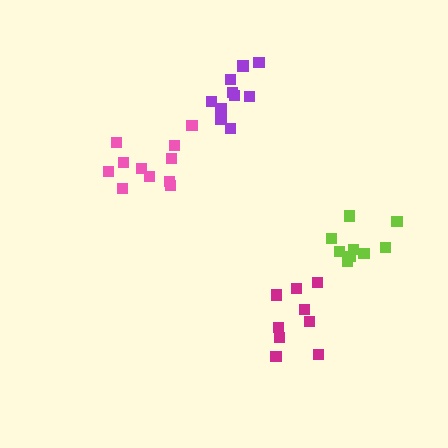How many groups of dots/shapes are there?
There are 4 groups.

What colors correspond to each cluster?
The clusters are colored: pink, magenta, purple, lime.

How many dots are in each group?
Group 1: 11 dots, Group 2: 9 dots, Group 3: 10 dots, Group 4: 9 dots (39 total).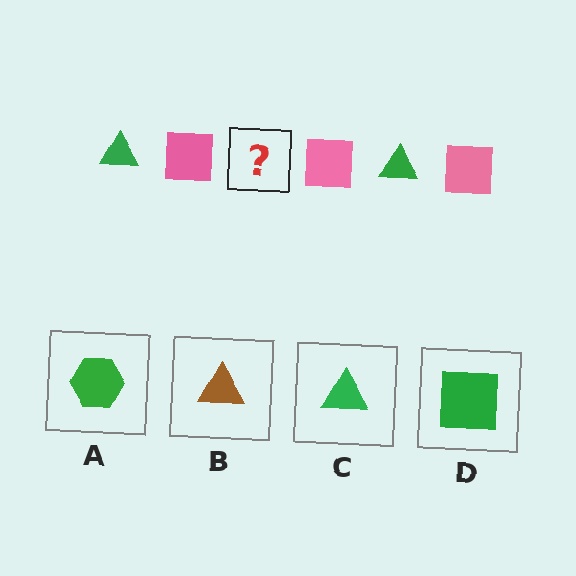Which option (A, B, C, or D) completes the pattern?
C.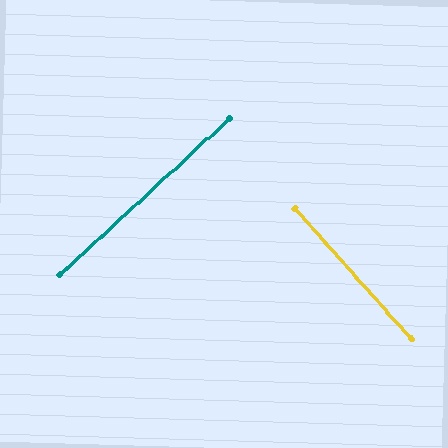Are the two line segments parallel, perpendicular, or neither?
Perpendicular — they meet at approximately 89°.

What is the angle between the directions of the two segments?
Approximately 89 degrees.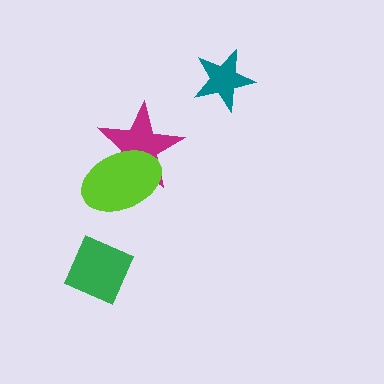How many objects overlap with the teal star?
0 objects overlap with the teal star.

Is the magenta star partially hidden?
Yes, it is partially covered by another shape.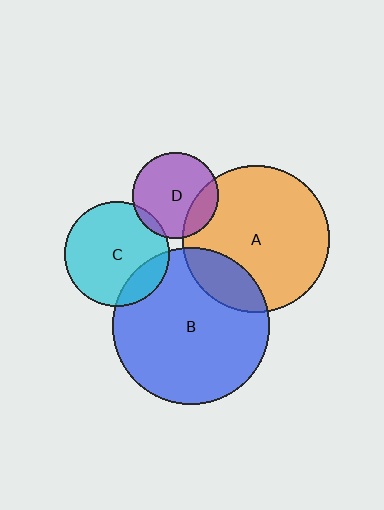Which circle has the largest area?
Circle B (blue).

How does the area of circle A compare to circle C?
Approximately 2.0 times.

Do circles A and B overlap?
Yes.